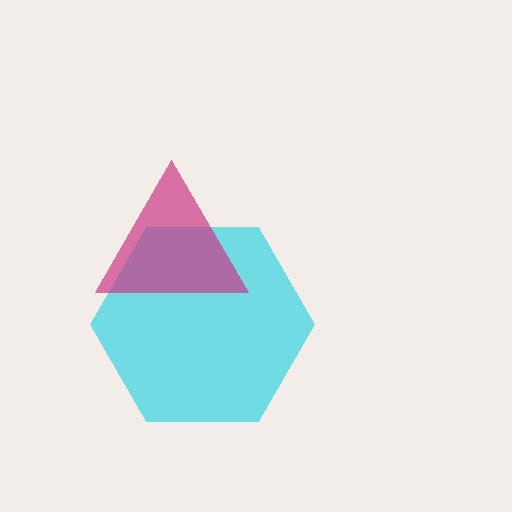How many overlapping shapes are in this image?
There are 2 overlapping shapes in the image.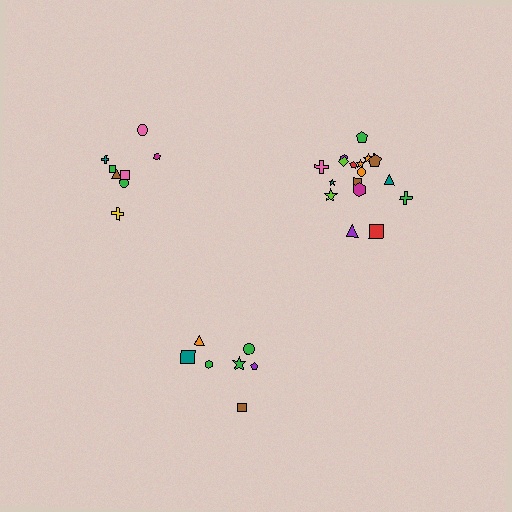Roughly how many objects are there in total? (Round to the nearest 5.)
Roughly 35 objects in total.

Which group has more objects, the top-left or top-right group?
The top-right group.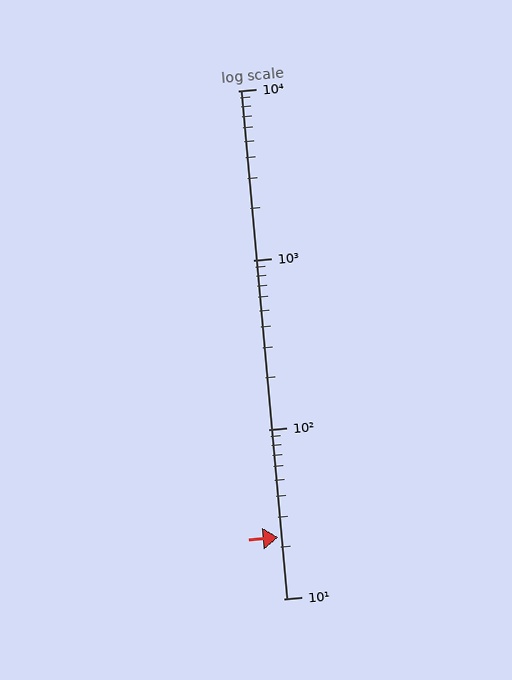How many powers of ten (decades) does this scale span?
The scale spans 3 decades, from 10 to 10000.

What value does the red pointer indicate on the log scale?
The pointer indicates approximately 23.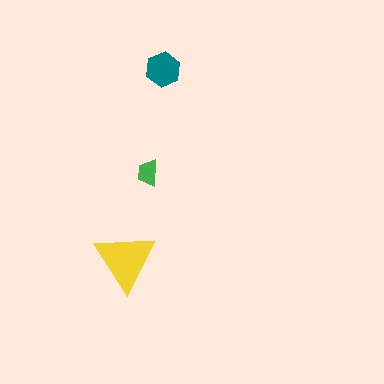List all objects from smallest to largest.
The green trapezoid, the teal hexagon, the yellow triangle.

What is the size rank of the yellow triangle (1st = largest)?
1st.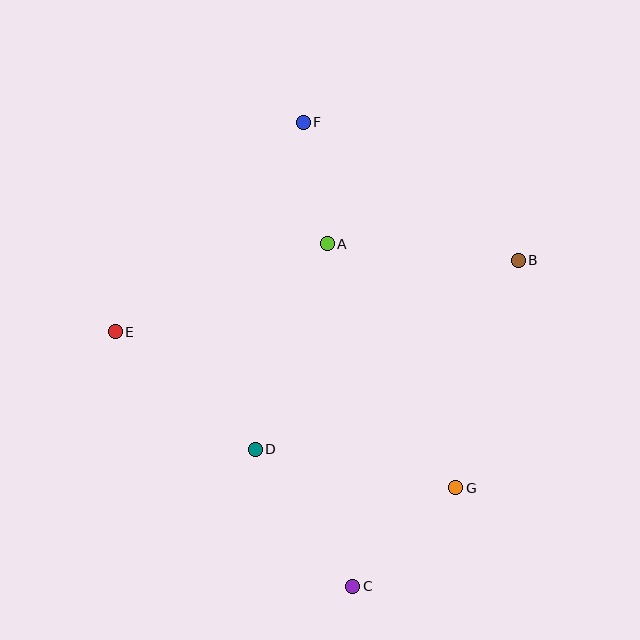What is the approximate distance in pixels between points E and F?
The distance between E and F is approximately 281 pixels.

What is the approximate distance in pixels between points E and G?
The distance between E and G is approximately 375 pixels.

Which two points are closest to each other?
Points A and F are closest to each other.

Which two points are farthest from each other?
Points C and F are farthest from each other.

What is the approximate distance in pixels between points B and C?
The distance between B and C is approximately 366 pixels.